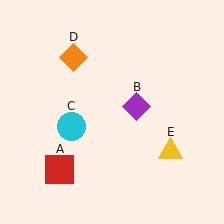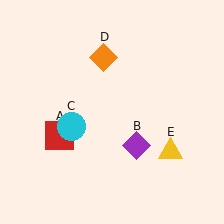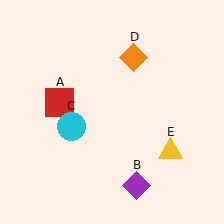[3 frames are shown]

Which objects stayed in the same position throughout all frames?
Cyan circle (object C) and yellow triangle (object E) remained stationary.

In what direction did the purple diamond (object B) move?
The purple diamond (object B) moved down.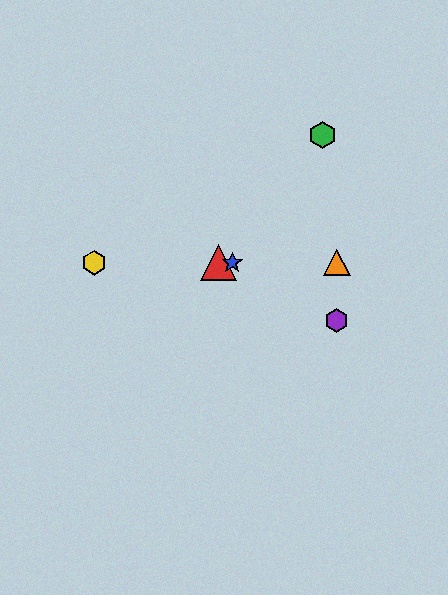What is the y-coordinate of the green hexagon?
The green hexagon is at y≈135.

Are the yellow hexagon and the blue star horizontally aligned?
Yes, both are at y≈263.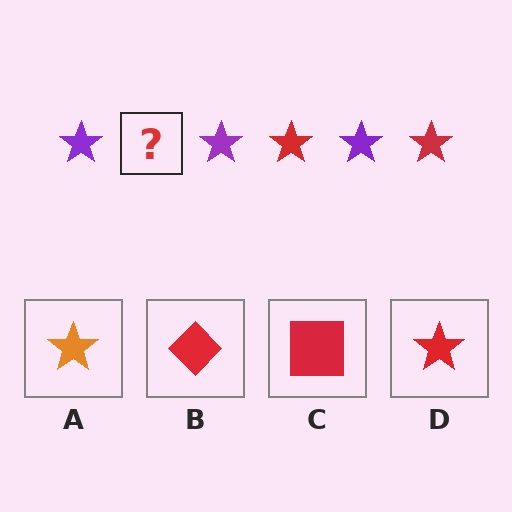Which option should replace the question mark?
Option D.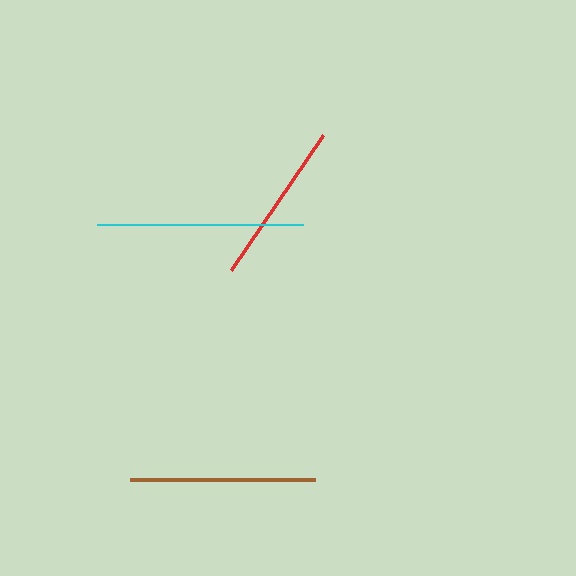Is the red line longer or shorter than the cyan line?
The cyan line is longer than the red line.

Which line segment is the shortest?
The red line is the shortest at approximately 163 pixels.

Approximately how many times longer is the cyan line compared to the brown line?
The cyan line is approximately 1.1 times the length of the brown line.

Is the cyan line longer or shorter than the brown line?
The cyan line is longer than the brown line.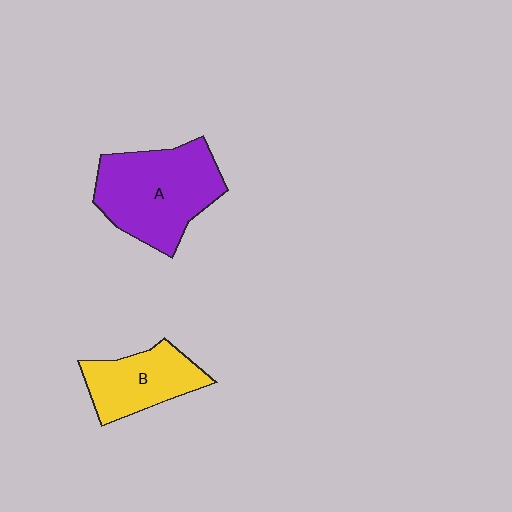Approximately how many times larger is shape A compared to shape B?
Approximately 1.6 times.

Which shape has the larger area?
Shape A (purple).